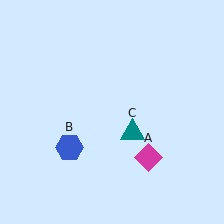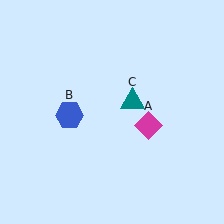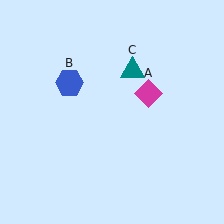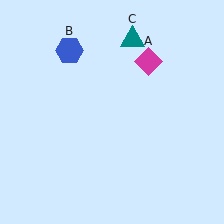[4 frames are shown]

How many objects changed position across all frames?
3 objects changed position: magenta diamond (object A), blue hexagon (object B), teal triangle (object C).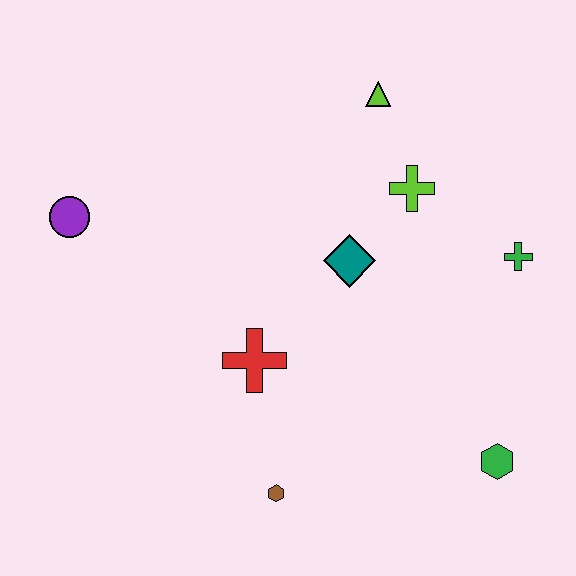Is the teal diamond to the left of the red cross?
No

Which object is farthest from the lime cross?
The purple circle is farthest from the lime cross.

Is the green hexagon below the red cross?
Yes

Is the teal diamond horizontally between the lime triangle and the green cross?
No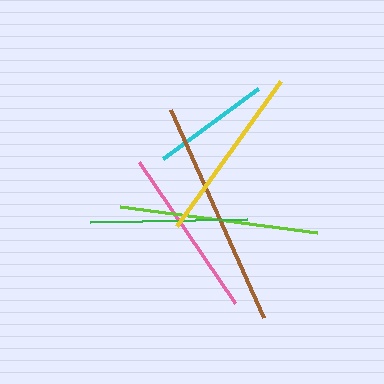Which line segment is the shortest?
The cyan line is the shortest at approximately 117 pixels.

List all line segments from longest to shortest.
From longest to shortest: brown, lime, yellow, pink, green, cyan.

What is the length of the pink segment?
The pink segment is approximately 171 pixels long.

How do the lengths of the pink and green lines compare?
The pink and green lines are approximately the same length.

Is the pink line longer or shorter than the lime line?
The lime line is longer than the pink line.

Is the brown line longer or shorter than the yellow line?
The brown line is longer than the yellow line.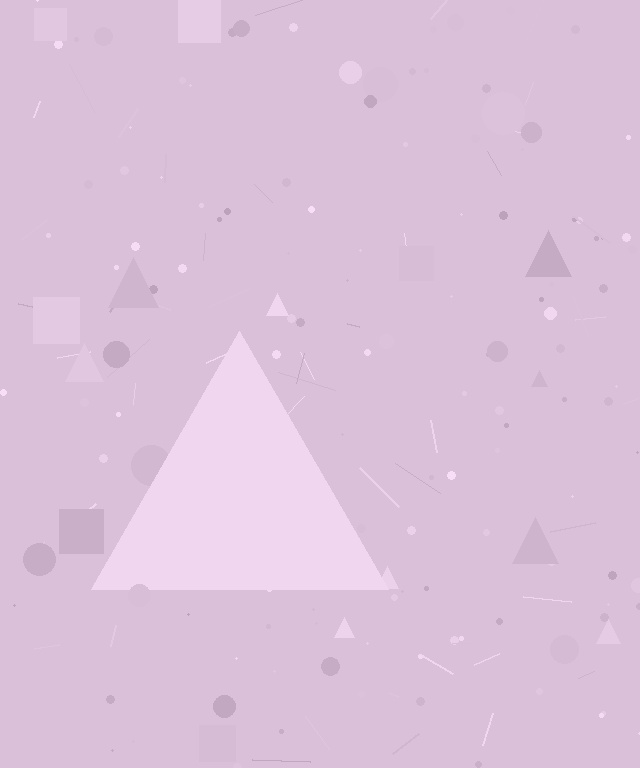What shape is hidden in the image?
A triangle is hidden in the image.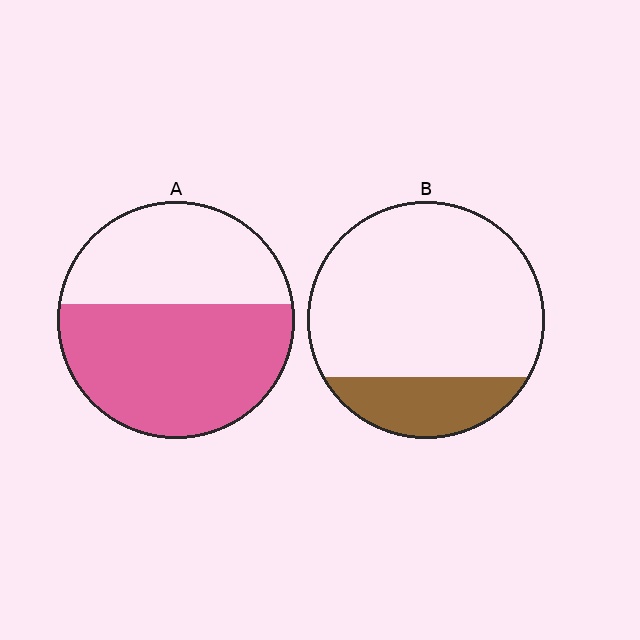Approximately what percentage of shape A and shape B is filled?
A is approximately 60% and B is approximately 20%.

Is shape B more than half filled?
No.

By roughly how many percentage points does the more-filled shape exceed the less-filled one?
By roughly 40 percentage points (A over B).